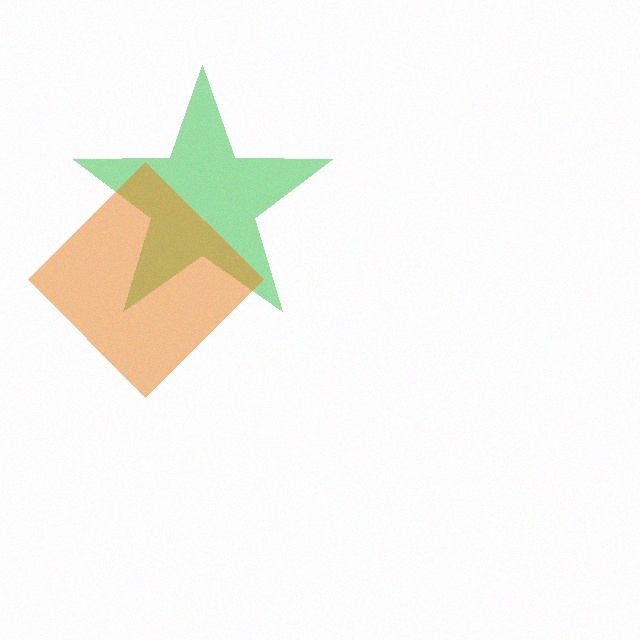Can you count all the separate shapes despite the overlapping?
Yes, there are 2 separate shapes.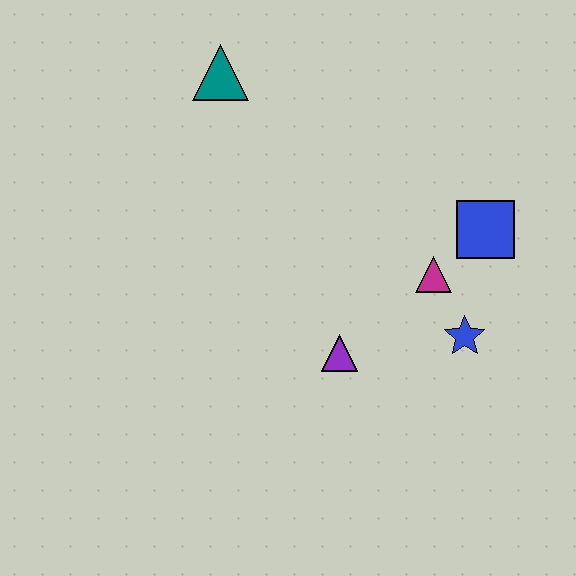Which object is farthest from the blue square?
The teal triangle is farthest from the blue square.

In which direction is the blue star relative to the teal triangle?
The blue star is below the teal triangle.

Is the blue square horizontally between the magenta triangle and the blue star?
No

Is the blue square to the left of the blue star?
No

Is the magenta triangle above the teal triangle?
No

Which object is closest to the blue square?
The magenta triangle is closest to the blue square.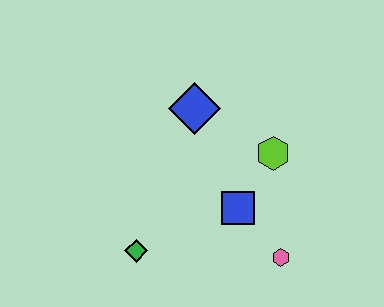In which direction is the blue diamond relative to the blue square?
The blue diamond is above the blue square.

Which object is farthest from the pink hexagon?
The blue diamond is farthest from the pink hexagon.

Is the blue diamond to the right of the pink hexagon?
No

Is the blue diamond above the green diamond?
Yes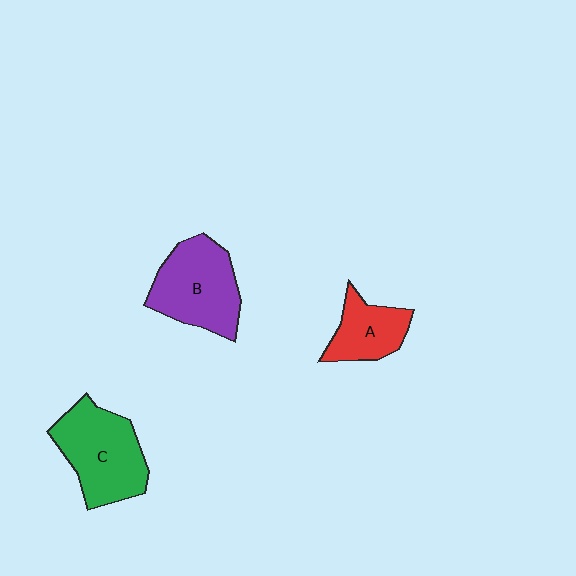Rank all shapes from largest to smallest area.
From largest to smallest: C (green), B (purple), A (red).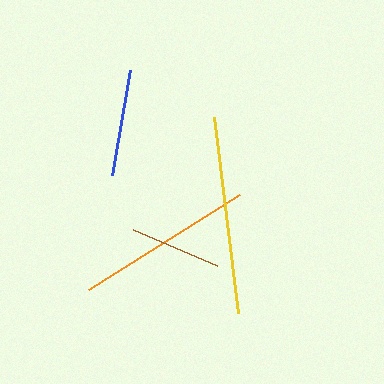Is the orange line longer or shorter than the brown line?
The orange line is longer than the brown line.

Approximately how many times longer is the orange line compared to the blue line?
The orange line is approximately 1.7 times the length of the blue line.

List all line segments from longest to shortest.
From longest to shortest: yellow, orange, blue, brown.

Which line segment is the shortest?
The brown line is the shortest at approximately 92 pixels.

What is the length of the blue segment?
The blue segment is approximately 107 pixels long.